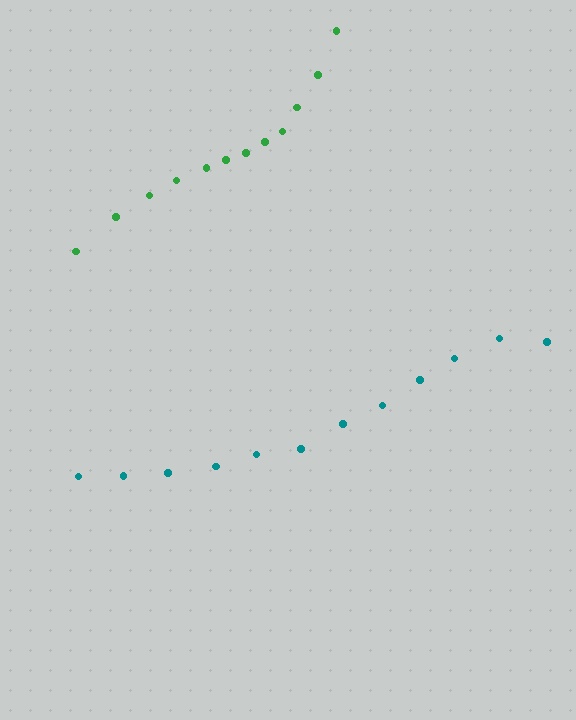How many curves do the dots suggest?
There are 2 distinct paths.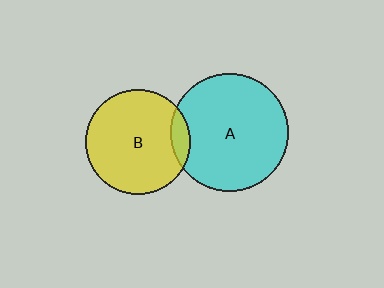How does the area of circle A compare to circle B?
Approximately 1.2 times.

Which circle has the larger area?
Circle A (cyan).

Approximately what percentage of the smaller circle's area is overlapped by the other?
Approximately 10%.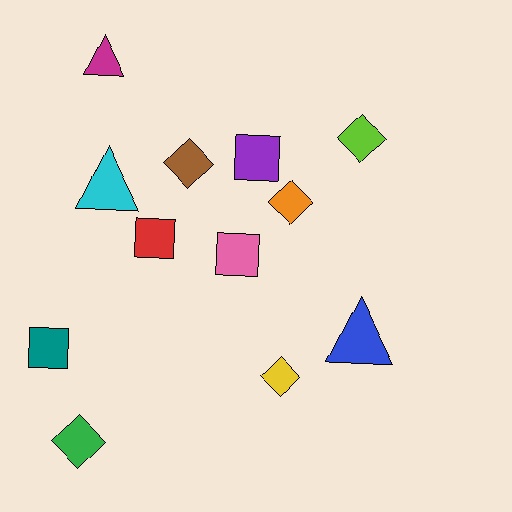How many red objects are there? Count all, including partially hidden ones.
There is 1 red object.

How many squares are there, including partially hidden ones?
There are 4 squares.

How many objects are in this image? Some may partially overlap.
There are 12 objects.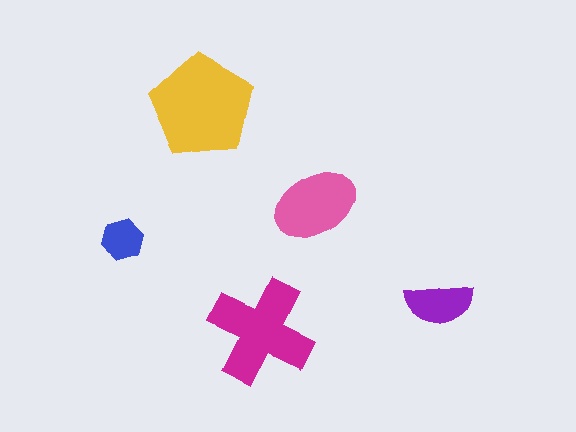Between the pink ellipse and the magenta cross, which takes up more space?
The magenta cross.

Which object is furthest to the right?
The purple semicircle is rightmost.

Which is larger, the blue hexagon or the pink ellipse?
The pink ellipse.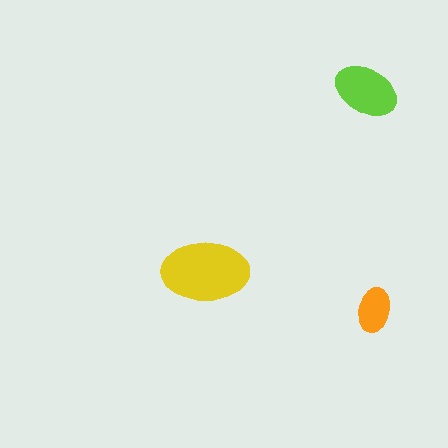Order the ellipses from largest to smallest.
the yellow one, the lime one, the orange one.